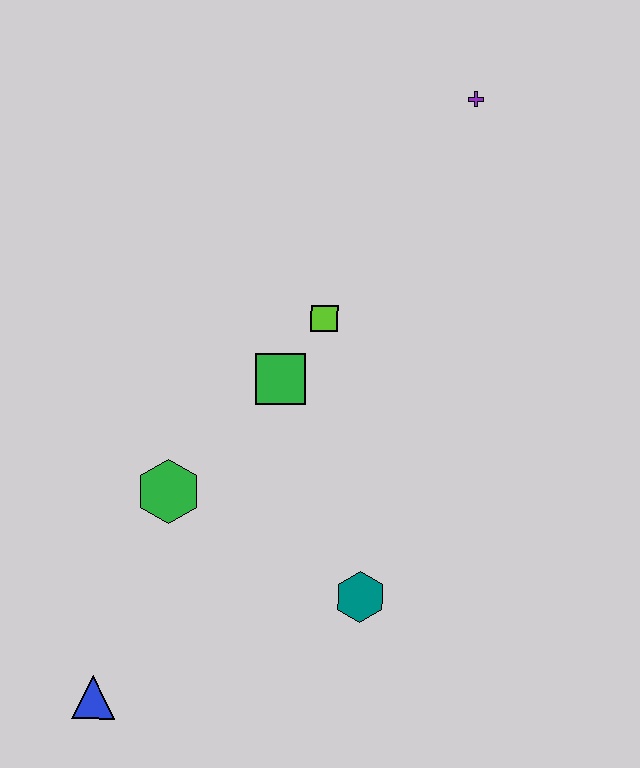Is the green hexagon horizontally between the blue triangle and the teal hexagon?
Yes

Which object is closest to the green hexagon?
The green square is closest to the green hexagon.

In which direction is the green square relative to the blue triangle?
The green square is above the blue triangle.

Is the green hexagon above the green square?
No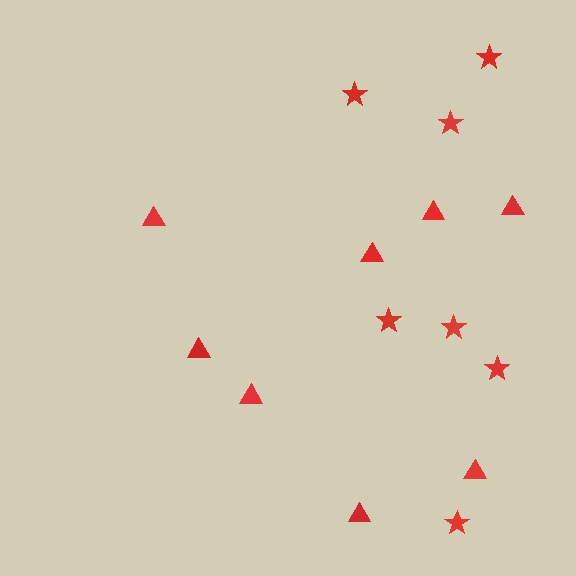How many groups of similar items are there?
There are 2 groups: one group of stars (7) and one group of triangles (8).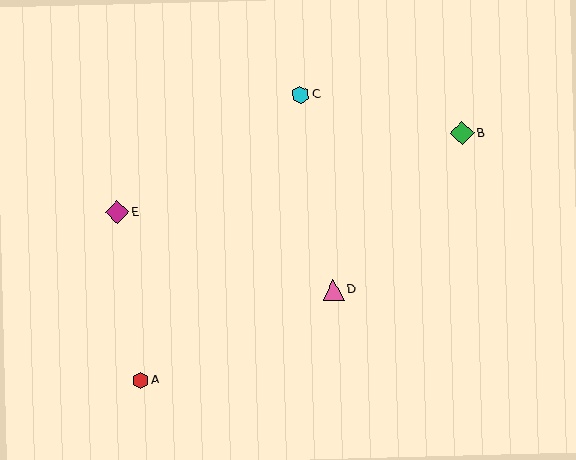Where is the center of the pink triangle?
The center of the pink triangle is at (334, 290).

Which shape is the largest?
The green diamond (labeled B) is the largest.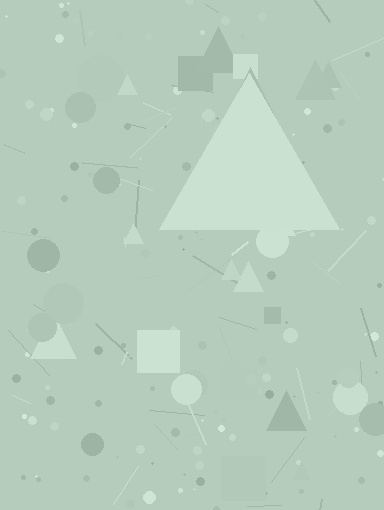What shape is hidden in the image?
A triangle is hidden in the image.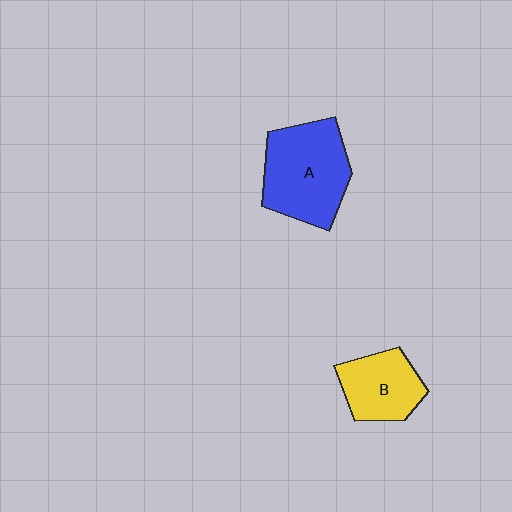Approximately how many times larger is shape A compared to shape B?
Approximately 1.6 times.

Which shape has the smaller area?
Shape B (yellow).